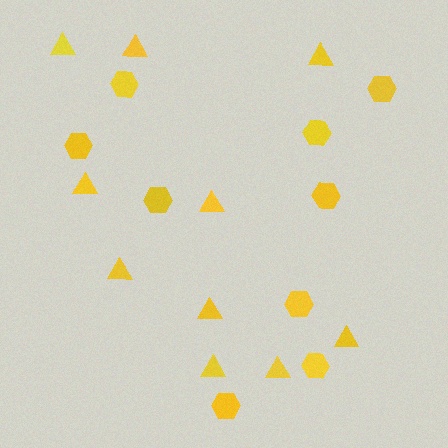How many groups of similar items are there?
There are 2 groups: one group of hexagons (9) and one group of triangles (10).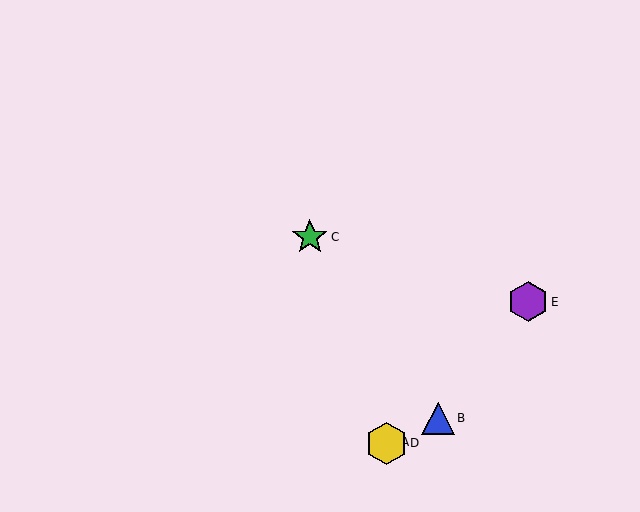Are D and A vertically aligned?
Yes, both are at x≈386.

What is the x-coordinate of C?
Object C is at x≈310.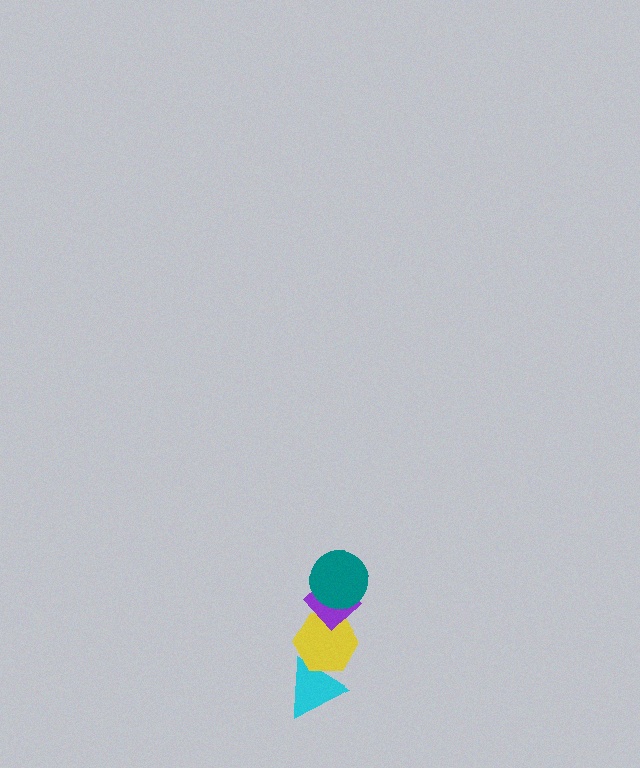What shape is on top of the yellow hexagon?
The purple diamond is on top of the yellow hexagon.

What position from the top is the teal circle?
The teal circle is 1st from the top.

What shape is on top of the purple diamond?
The teal circle is on top of the purple diamond.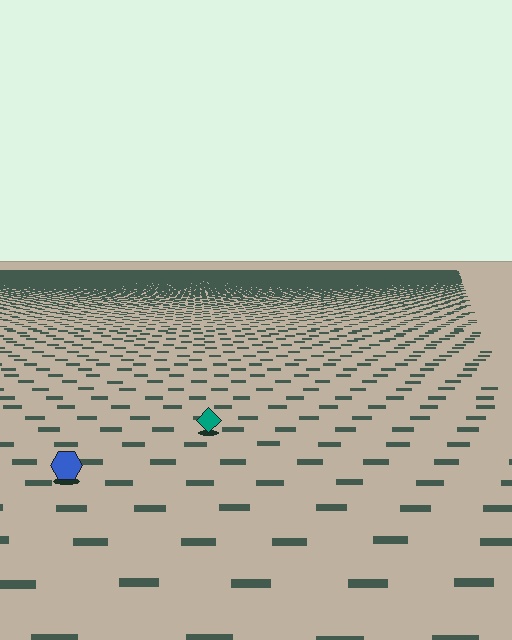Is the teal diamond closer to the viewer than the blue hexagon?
No. The blue hexagon is closer — you can tell from the texture gradient: the ground texture is coarser near it.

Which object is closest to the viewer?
The blue hexagon is closest. The texture marks near it are larger and more spread out.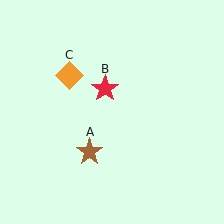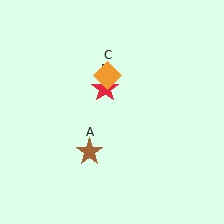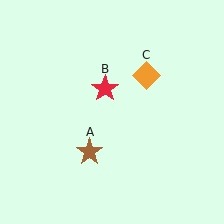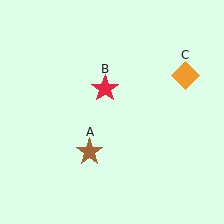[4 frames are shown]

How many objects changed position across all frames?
1 object changed position: orange diamond (object C).